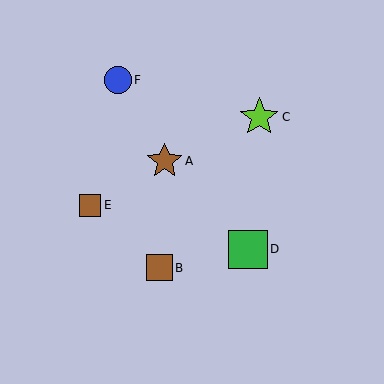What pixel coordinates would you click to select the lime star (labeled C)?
Click at (259, 117) to select the lime star C.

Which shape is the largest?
The green square (labeled D) is the largest.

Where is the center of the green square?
The center of the green square is at (248, 249).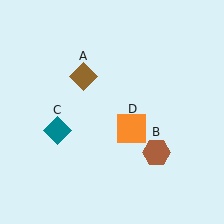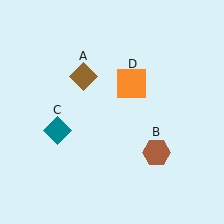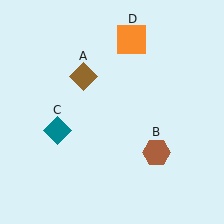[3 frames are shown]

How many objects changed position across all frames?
1 object changed position: orange square (object D).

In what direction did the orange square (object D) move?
The orange square (object D) moved up.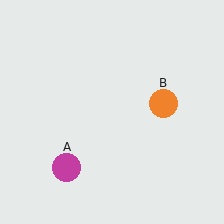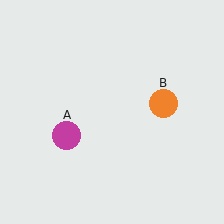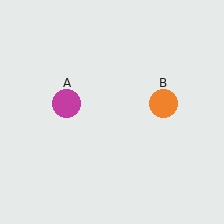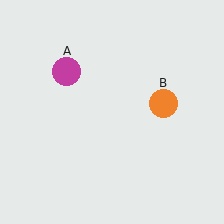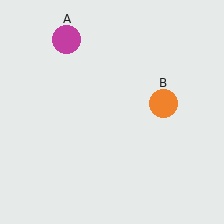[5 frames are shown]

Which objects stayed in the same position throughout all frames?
Orange circle (object B) remained stationary.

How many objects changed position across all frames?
1 object changed position: magenta circle (object A).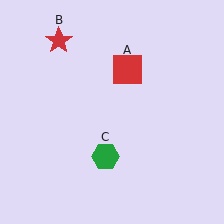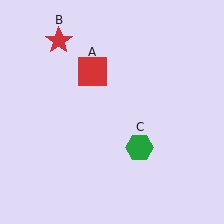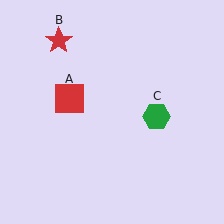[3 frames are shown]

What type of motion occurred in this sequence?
The red square (object A), green hexagon (object C) rotated counterclockwise around the center of the scene.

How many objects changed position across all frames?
2 objects changed position: red square (object A), green hexagon (object C).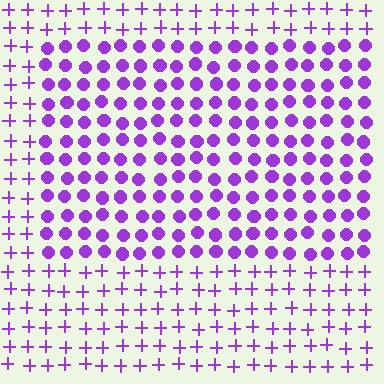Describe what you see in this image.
The image is filled with small purple elements arranged in a uniform grid. A rectangle-shaped region contains circles, while the surrounding area contains plus signs. The boundary is defined purely by the change in element shape.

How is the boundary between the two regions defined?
The boundary is defined by a change in element shape: circles inside vs. plus signs outside. All elements share the same color and spacing.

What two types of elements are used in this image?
The image uses circles inside the rectangle region and plus signs outside it.